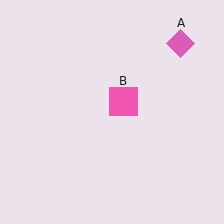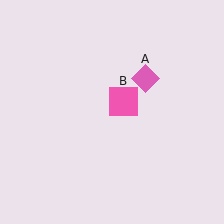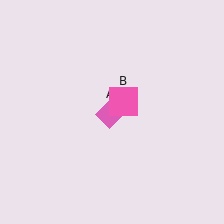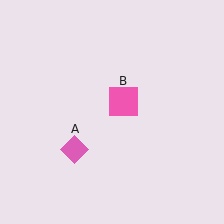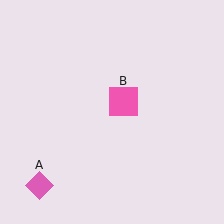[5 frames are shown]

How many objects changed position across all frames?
1 object changed position: pink diamond (object A).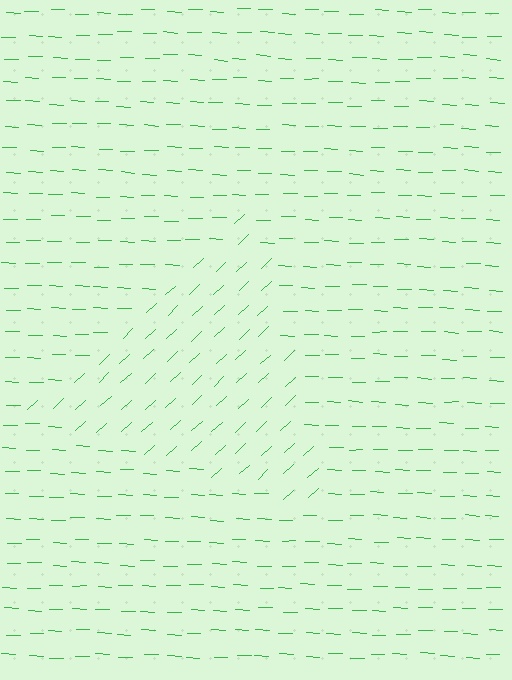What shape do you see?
I see a triangle.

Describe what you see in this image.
The image is filled with small green line segments. A triangle region in the image has lines oriented differently from the surrounding lines, creating a visible texture boundary.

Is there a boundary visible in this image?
Yes, there is a texture boundary formed by a change in line orientation.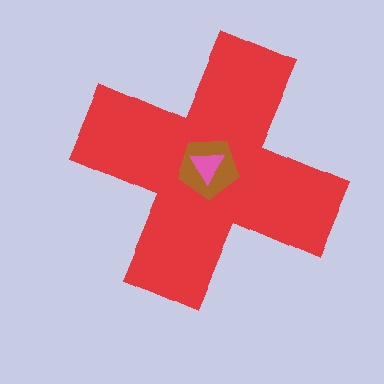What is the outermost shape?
The red cross.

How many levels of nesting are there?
3.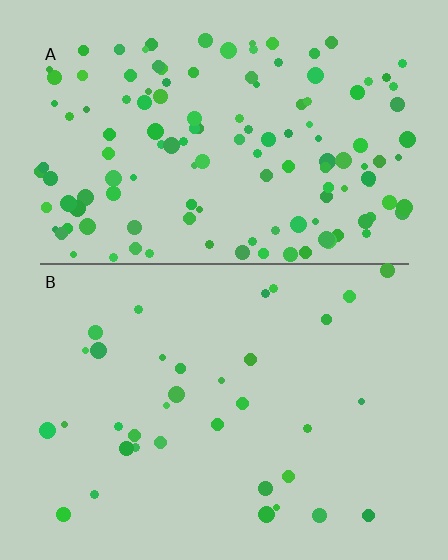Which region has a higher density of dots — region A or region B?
A (the top).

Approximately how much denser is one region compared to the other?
Approximately 3.9× — region A over region B.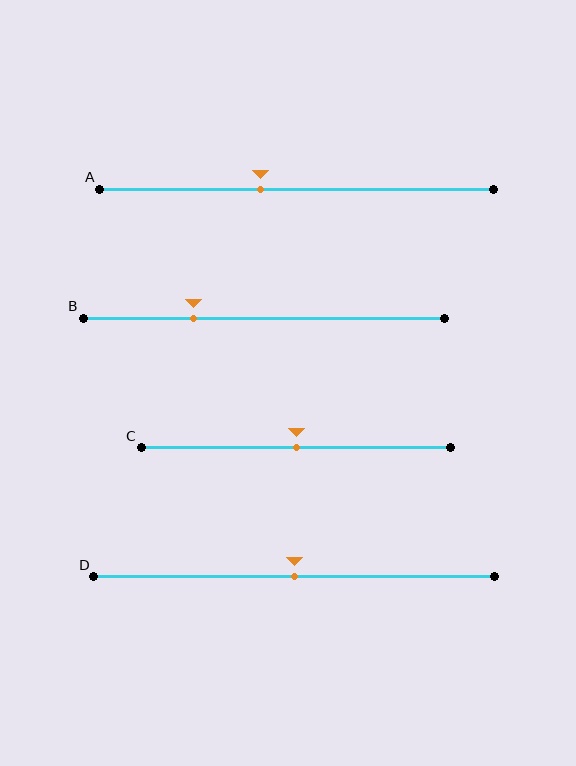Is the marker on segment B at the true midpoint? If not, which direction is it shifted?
No, the marker on segment B is shifted to the left by about 20% of the segment length.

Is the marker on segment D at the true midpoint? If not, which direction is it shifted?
Yes, the marker on segment D is at the true midpoint.